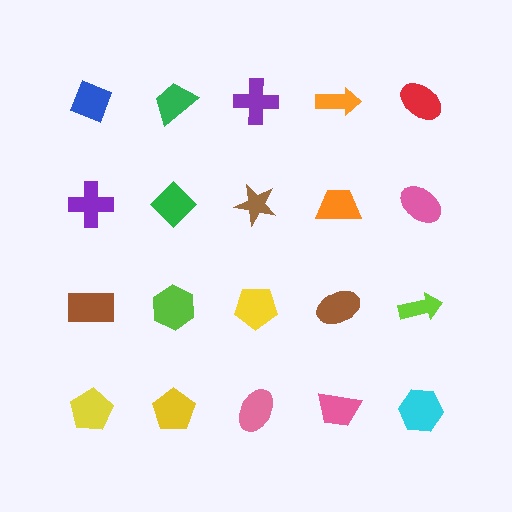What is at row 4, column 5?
A cyan hexagon.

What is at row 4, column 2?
A yellow pentagon.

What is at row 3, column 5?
A lime arrow.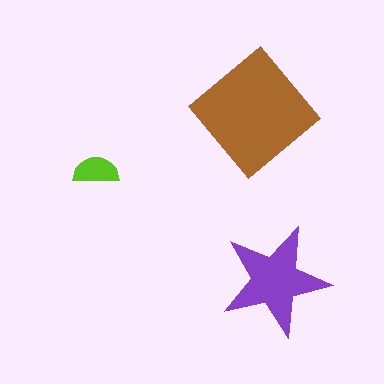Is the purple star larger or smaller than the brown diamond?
Smaller.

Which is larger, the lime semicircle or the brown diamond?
The brown diamond.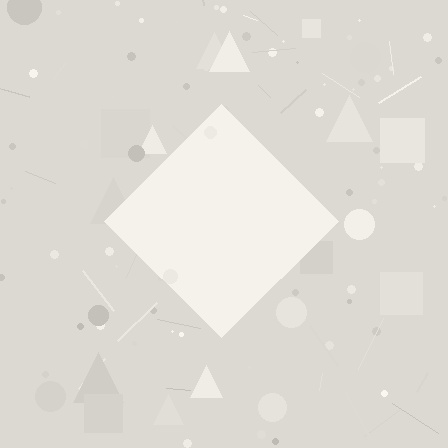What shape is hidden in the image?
A diamond is hidden in the image.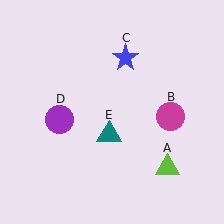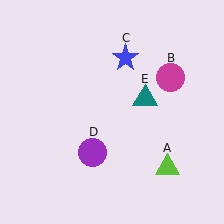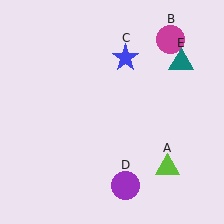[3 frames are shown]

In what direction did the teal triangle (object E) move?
The teal triangle (object E) moved up and to the right.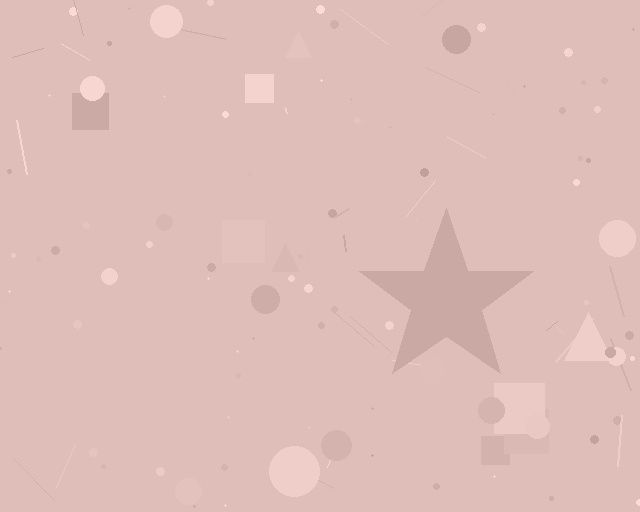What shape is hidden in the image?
A star is hidden in the image.